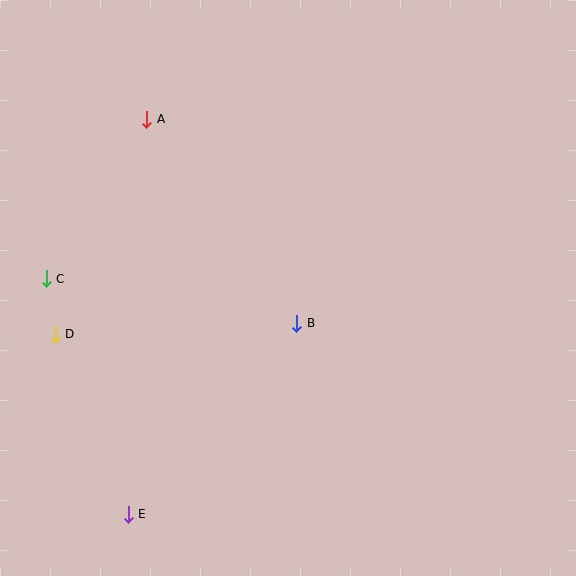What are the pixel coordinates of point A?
Point A is at (147, 119).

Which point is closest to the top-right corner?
Point B is closest to the top-right corner.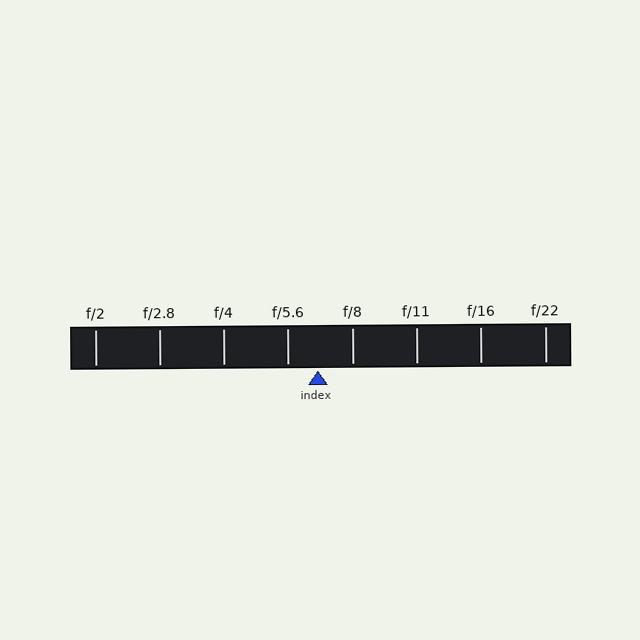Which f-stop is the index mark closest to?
The index mark is closest to f/5.6.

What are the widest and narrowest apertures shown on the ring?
The widest aperture shown is f/2 and the narrowest is f/22.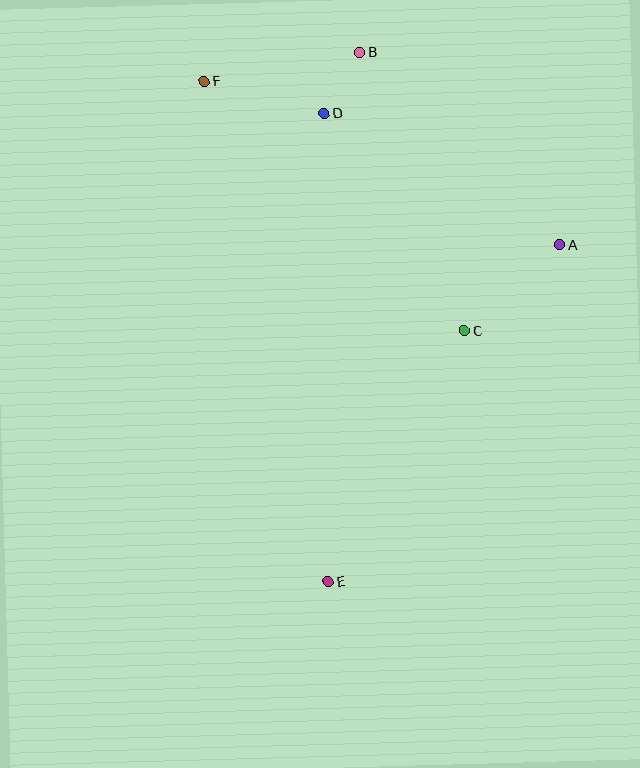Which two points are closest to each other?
Points B and D are closest to each other.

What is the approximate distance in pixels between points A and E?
The distance between A and E is approximately 409 pixels.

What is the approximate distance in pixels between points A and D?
The distance between A and D is approximately 270 pixels.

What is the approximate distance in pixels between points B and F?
The distance between B and F is approximately 158 pixels.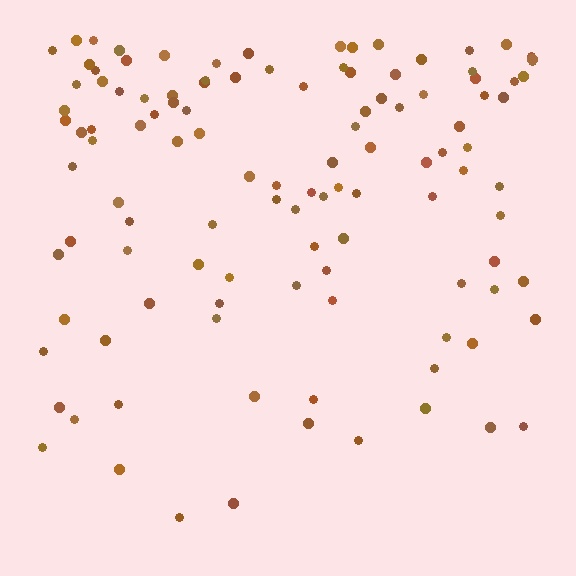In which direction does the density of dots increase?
From bottom to top, with the top side densest.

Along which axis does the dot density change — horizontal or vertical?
Vertical.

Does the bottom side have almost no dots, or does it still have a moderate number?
Still a moderate number, just noticeably fewer than the top.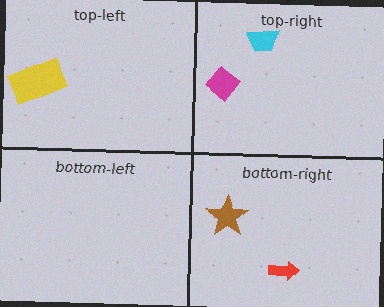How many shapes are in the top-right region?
2.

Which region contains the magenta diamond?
The top-right region.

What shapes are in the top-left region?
The yellow rectangle.